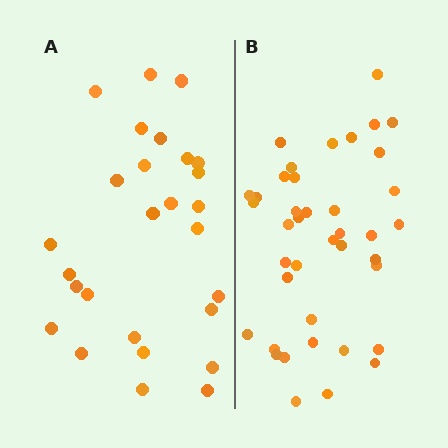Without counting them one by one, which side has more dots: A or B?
Region B (the right region) has more dots.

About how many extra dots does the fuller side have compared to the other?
Region B has approximately 15 more dots than region A.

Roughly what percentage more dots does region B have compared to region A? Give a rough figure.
About 50% more.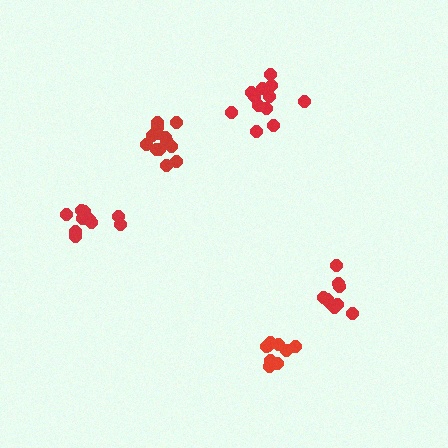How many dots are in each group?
Group 1: 10 dots, Group 2: 13 dots, Group 3: 12 dots, Group 4: 9 dots, Group 5: 9 dots (53 total).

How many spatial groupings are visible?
There are 5 spatial groupings.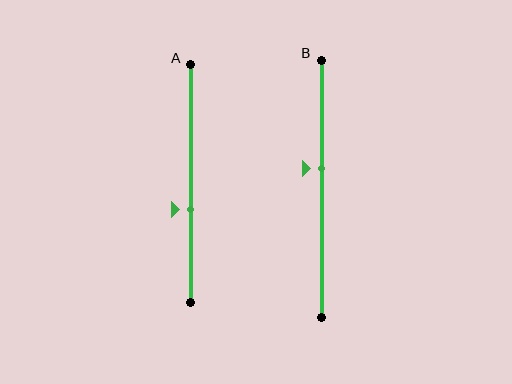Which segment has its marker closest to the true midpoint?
Segment B has its marker closest to the true midpoint.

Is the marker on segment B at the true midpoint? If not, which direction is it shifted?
No, the marker on segment B is shifted upward by about 8% of the segment length.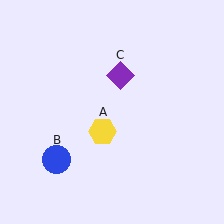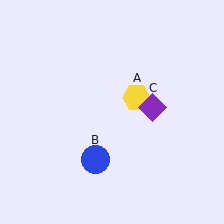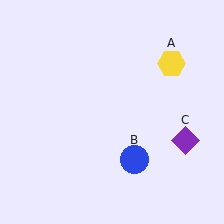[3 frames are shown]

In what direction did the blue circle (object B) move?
The blue circle (object B) moved right.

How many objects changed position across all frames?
3 objects changed position: yellow hexagon (object A), blue circle (object B), purple diamond (object C).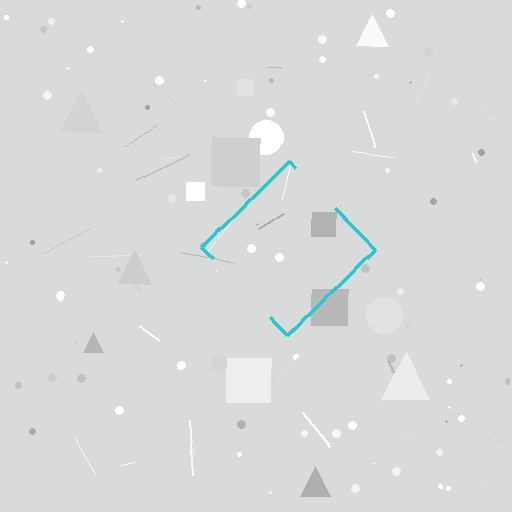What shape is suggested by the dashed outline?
The dashed outline suggests a diamond.